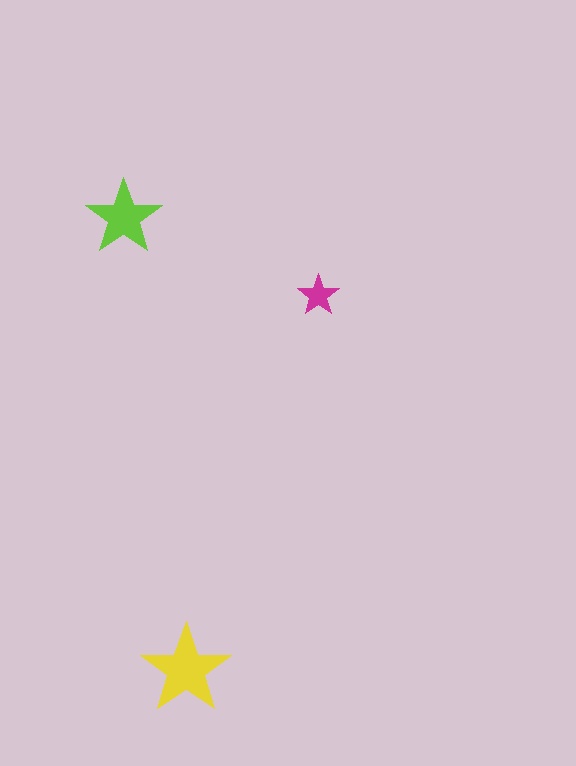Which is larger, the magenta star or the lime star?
The lime one.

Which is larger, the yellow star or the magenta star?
The yellow one.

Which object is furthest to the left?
The lime star is leftmost.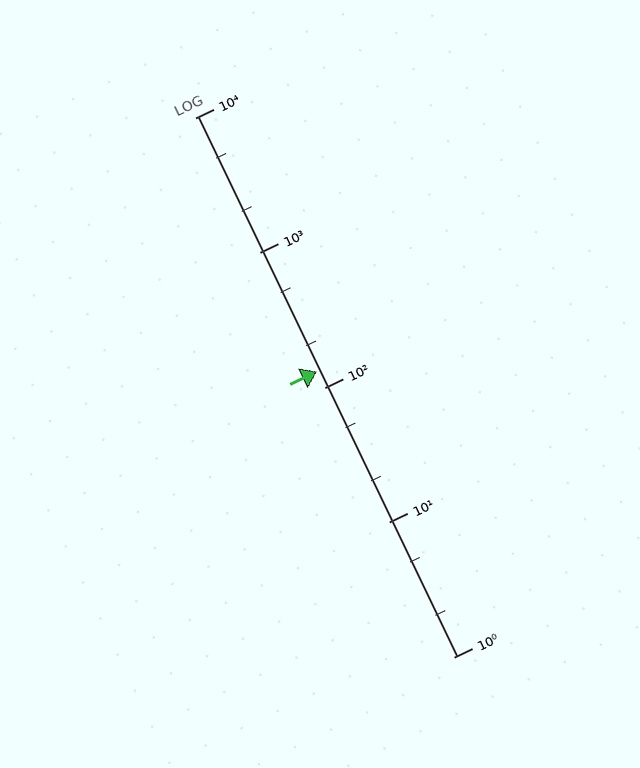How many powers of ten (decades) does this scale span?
The scale spans 4 decades, from 1 to 10000.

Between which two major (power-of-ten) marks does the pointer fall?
The pointer is between 100 and 1000.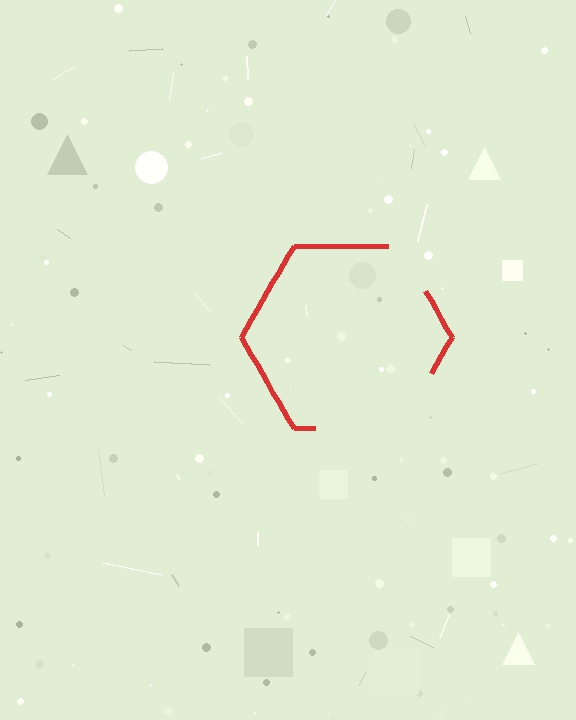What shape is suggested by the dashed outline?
The dashed outline suggests a hexagon.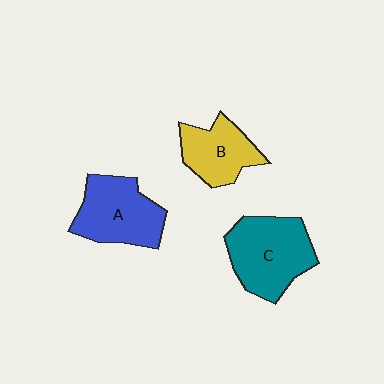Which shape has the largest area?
Shape C (teal).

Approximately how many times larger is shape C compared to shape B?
Approximately 1.4 times.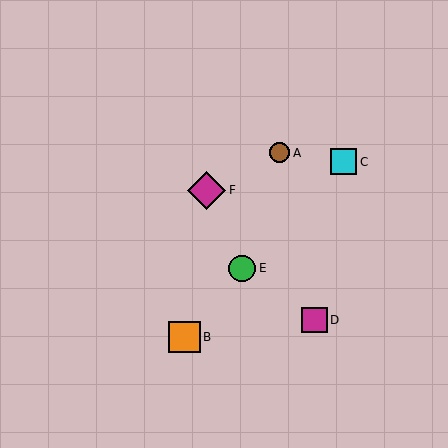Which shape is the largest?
The magenta diamond (labeled F) is the largest.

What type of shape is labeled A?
Shape A is a brown circle.